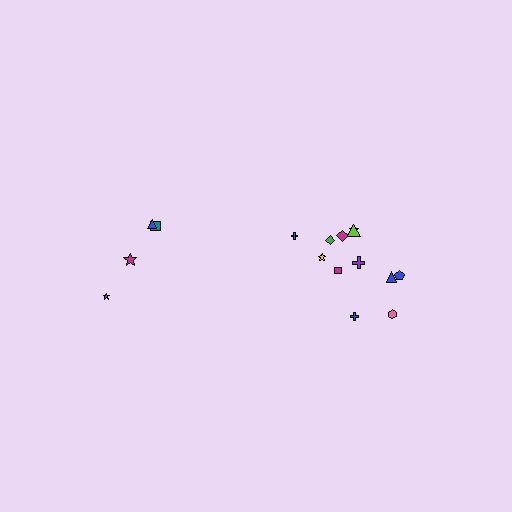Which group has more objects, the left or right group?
The right group.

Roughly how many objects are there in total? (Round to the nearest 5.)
Roughly 15 objects in total.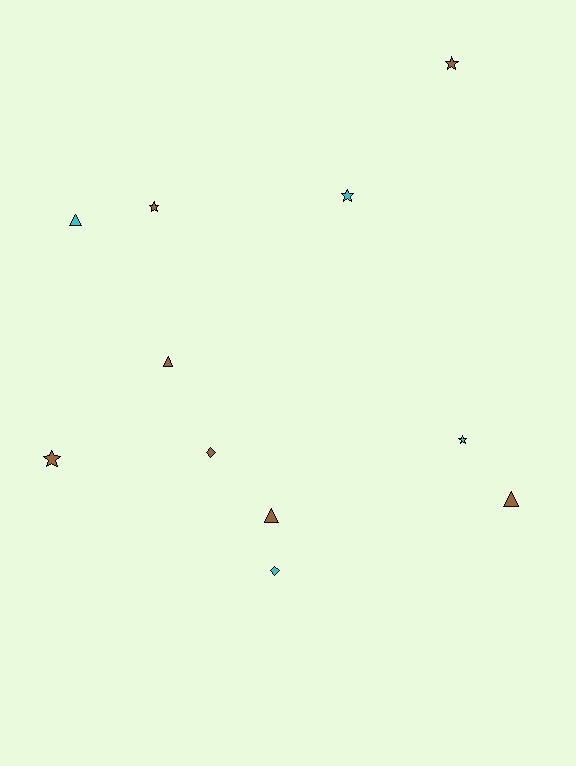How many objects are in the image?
There are 11 objects.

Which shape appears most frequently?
Star, with 5 objects.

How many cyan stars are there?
There are 2 cyan stars.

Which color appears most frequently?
Brown, with 7 objects.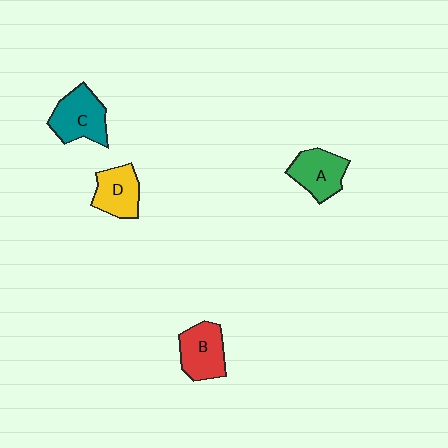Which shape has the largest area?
Shape C (teal).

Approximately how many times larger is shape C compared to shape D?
Approximately 1.2 times.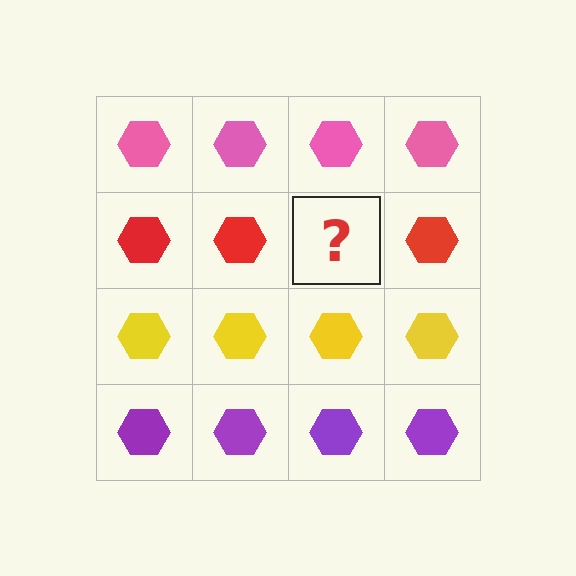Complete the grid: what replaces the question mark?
The question mark should be replaced with a red hexagon.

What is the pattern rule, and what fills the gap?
The rule is that each row has a consistent color. The gap should be filled with a red hexagon.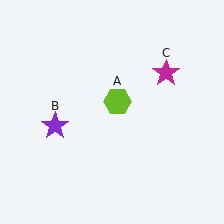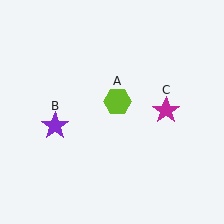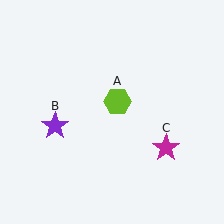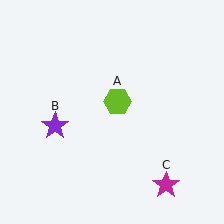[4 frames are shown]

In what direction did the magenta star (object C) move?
The magenta star (object C) moved down.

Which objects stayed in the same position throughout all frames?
Lime hexagon (object A) and purple star (object B) remained stationary.